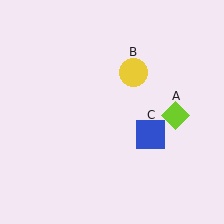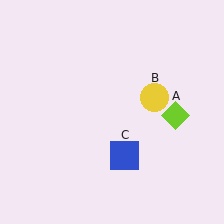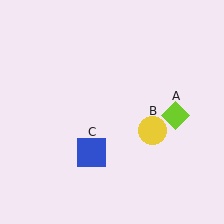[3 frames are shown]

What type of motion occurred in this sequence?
The yellow circle (object B), blue square (object C) rotated clockwise around the center of the scene.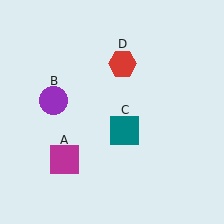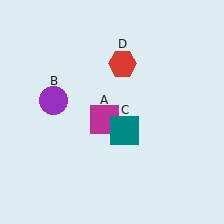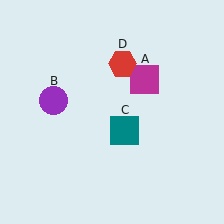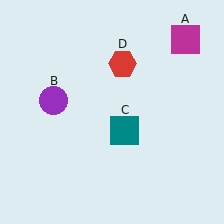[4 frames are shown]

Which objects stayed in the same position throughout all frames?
Purple circle (object B) and teal square (object C) and red hexagon (object D) remained stationary.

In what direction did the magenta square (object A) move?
The magenta square (object A) moved up and to the right.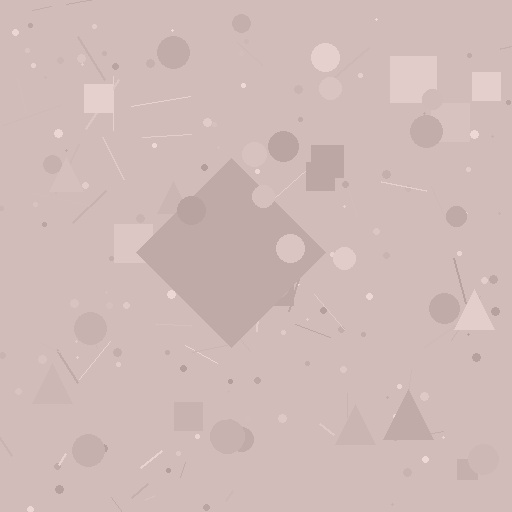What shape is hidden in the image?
A diamond is hidden in the image.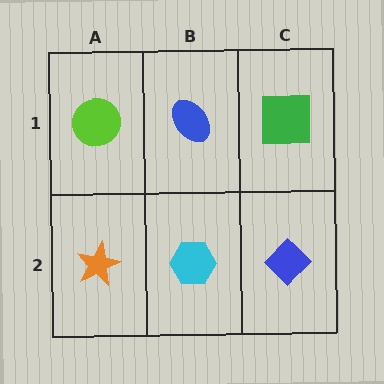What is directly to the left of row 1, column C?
A blue ellipse.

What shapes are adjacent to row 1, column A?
An orange star (row 2, column A), a blue ellipse (row 1, column B).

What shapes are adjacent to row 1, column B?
A cyan hexagon (row 2, column B), a lime circle (row 1, column A), a green square (row 1, column C).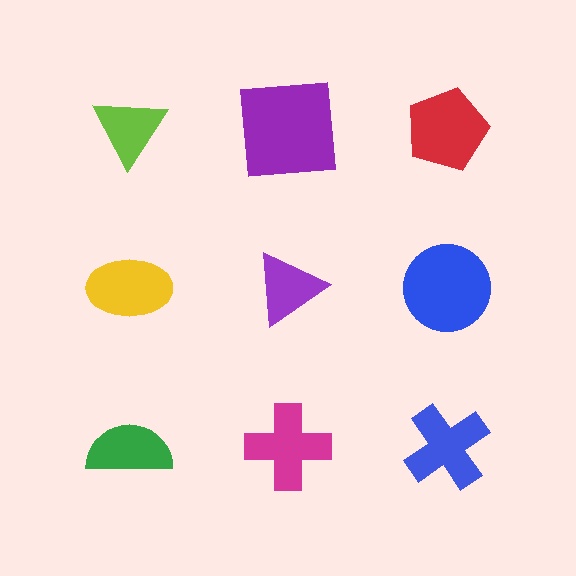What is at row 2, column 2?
A purple triangle.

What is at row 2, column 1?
A yellow ellipse.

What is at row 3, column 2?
A magenta cross.